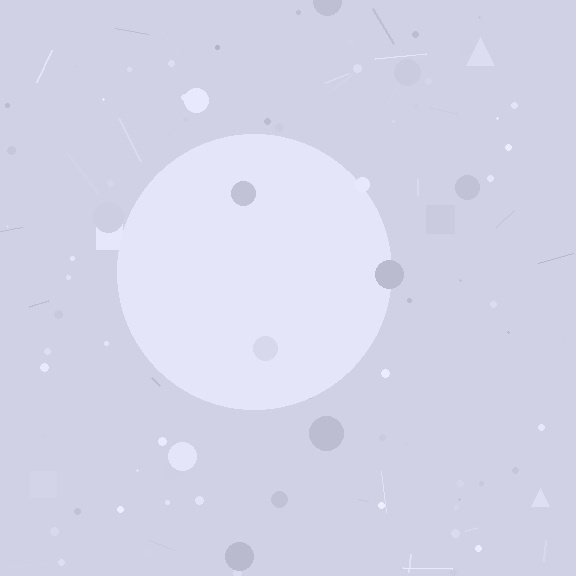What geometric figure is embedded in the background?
A circle is embedded in the background.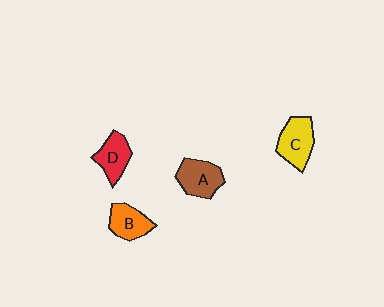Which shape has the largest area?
Shape C (yellow).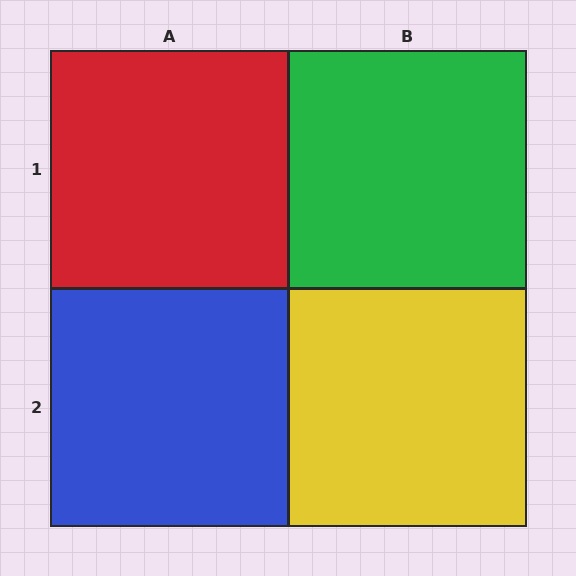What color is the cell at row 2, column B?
Yellow.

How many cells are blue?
1 cell is blue.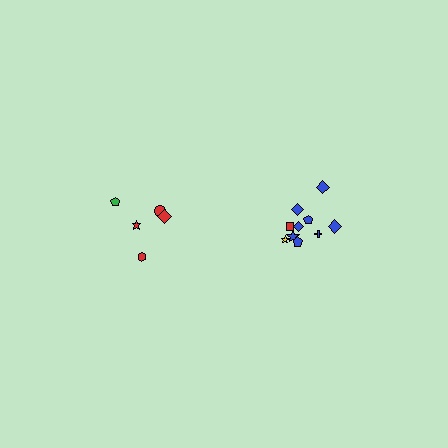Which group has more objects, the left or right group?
The right group.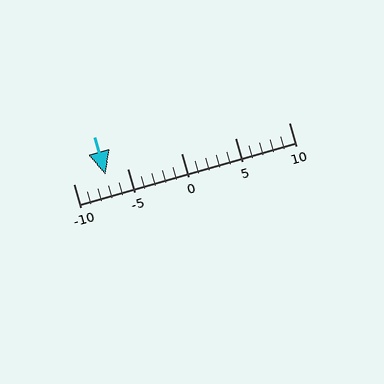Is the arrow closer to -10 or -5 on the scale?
The arrow is closer to -5.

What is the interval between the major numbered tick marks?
The major tick marks are spaced 5 units apart.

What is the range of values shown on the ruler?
The ruler shows values from -10 to 10.